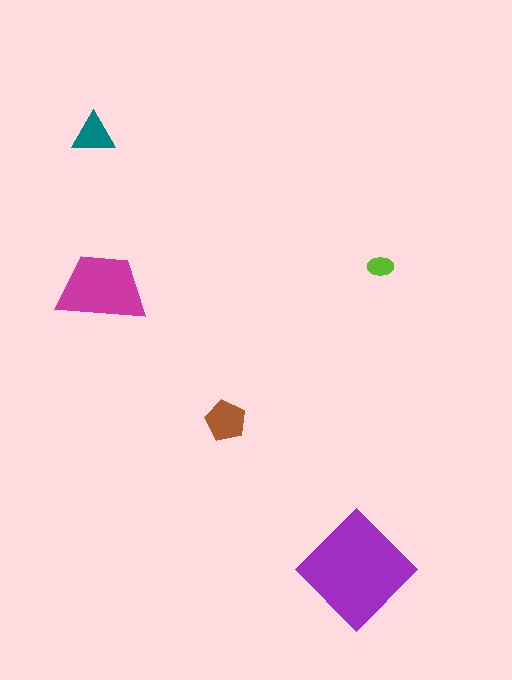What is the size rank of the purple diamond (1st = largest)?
1st.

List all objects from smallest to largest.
The lime ellipse, the teal triangle, the brown pentagon, the magenta trapezoid, the purple diamond.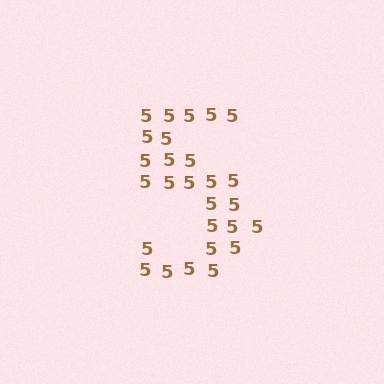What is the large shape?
The large shape is the digit 5.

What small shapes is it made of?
It is made of small digit 5's.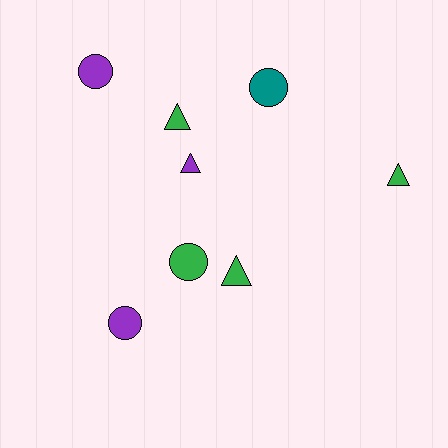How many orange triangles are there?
There are no orange triangles.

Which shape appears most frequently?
Triangle, with 4 objects.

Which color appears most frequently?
Green, with 4 objects.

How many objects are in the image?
There are 8 objects.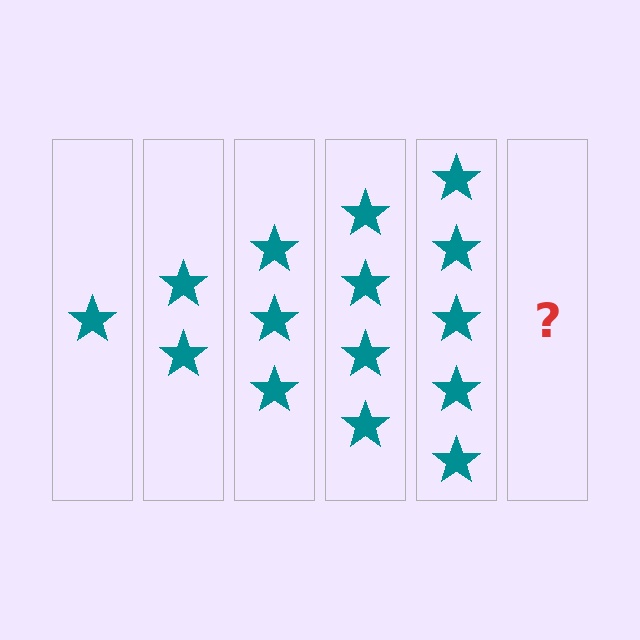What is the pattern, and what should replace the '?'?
The pattern is that each step adds one more star. The '?' should be 6 stars.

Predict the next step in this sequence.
The next step is 6 stars.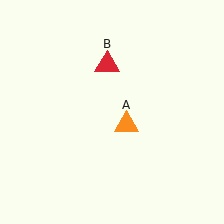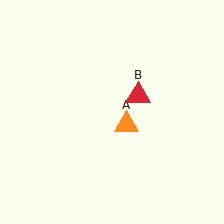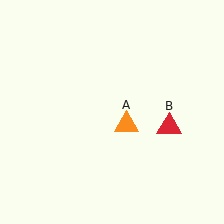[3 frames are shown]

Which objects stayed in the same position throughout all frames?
Orange triangle (object A) remained stationary.